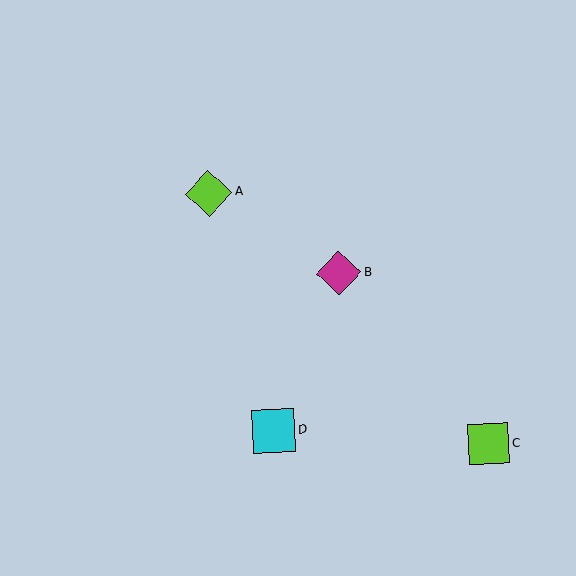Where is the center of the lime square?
The center of the lime square is at (489, 444).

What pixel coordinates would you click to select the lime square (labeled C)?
Click at (489, 444) to select the lime square C.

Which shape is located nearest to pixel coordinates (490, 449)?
The lime square (labeled C) at (489, 444) is nearest to that location.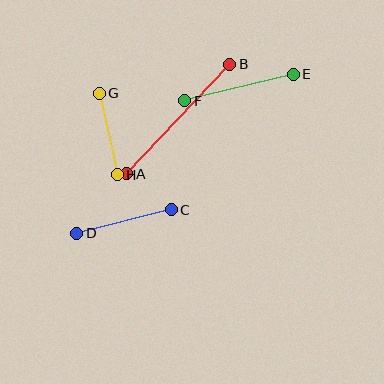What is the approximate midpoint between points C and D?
The midpoint is at approximately (124, 221) pixels.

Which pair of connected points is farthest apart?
Points A and B are farthest apart.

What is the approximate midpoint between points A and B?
The midpoint is at approximately (178, 119) pixels.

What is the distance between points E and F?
The distance is approximately 112 pixels.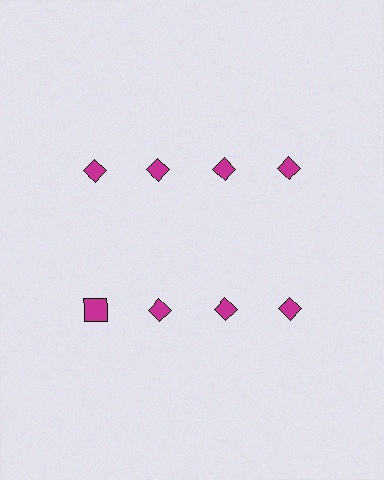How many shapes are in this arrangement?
There are 8 shapes arranged in a grid pattern.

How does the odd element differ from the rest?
It has a different shape: square instead of diamond.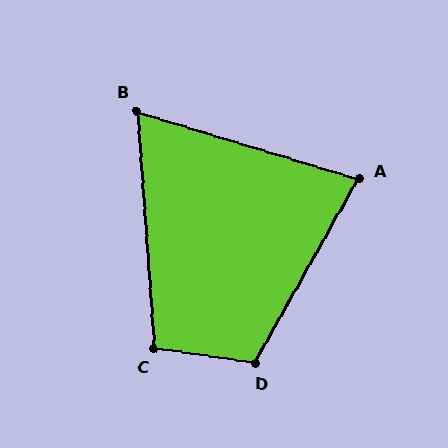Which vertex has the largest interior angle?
D, at approximately 111 degrees.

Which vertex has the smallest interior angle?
B, at approximately 69 degrees.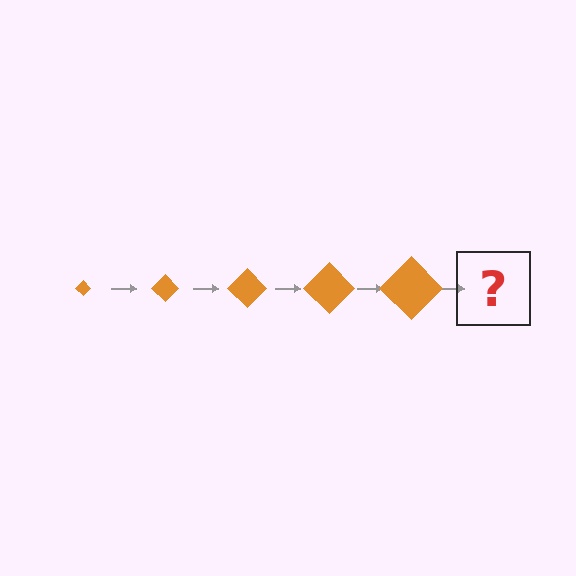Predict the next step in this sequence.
The next step is an orange diamond, larger than the previous one.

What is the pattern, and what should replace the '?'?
The pattern is that the diamond gets progressively larger each step. The '?' should be an orange diamond, larger than the previous one.